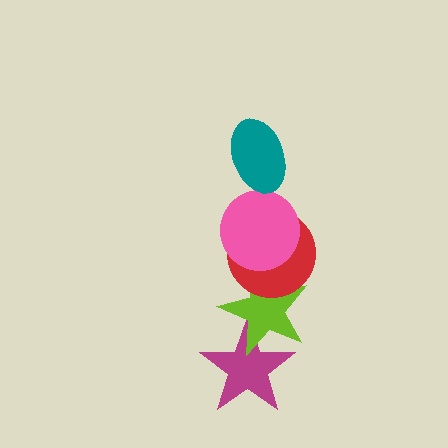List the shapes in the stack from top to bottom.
From top to bottom: the teal ellipse, the pink circle, the red circle, the lime star, the magenta star.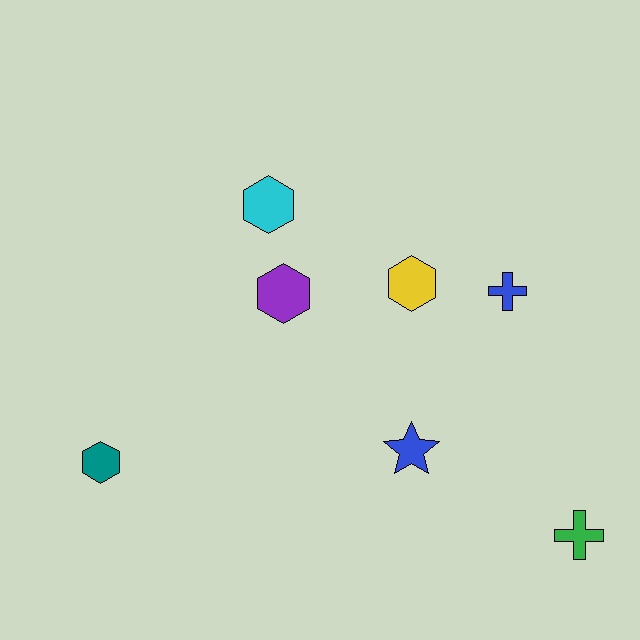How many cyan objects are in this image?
There is 1 cyan object.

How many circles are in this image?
There are no circles.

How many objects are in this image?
There are 7 objects.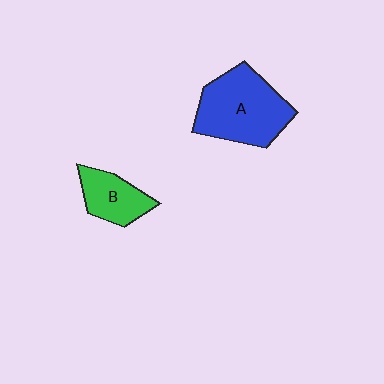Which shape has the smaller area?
Shape B (green).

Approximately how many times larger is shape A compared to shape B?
Approximately 1.9 times.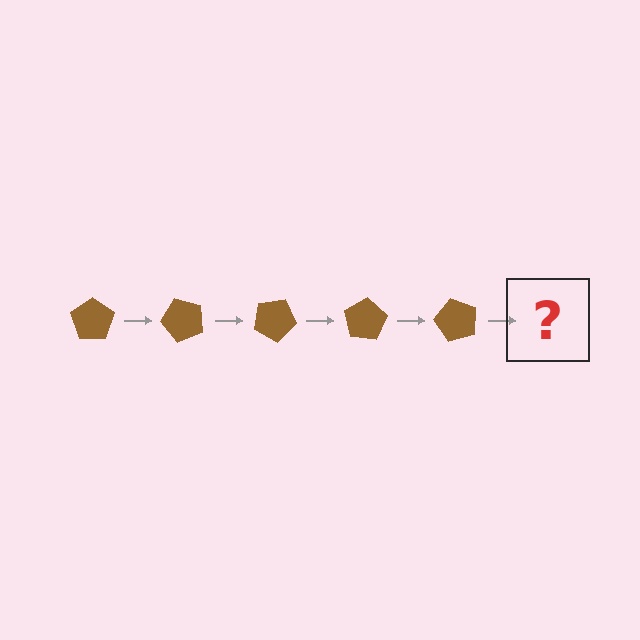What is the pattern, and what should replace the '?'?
The pattern is that the pentagon rotates 50 degrees each step. The '?' should be a brown pentagon rotated 250 degrees.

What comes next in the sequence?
The next element should be a brown pentagon rotated 250 degrees.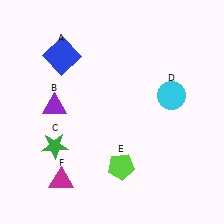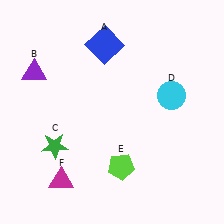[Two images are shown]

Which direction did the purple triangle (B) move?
The purple triangle (B) moved up.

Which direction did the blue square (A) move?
The blue square (A) moved right.